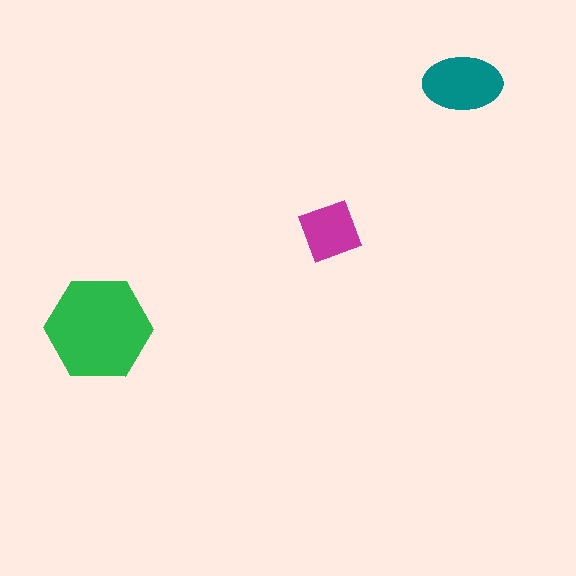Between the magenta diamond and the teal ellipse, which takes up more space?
The teal ellipse.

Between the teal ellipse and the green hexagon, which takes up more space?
The green hexagon.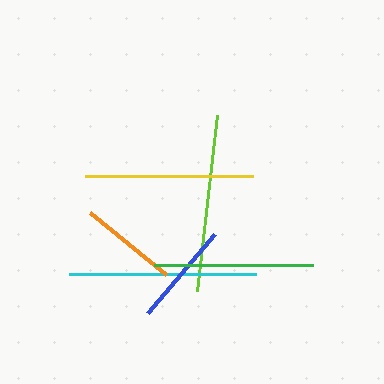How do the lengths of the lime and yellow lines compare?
The lime and yellow lines are approximately the same length.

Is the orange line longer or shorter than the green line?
The green line is longer than the orange line.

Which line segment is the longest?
The cyan line is the longest at approximately 187 pixels.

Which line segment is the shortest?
The orange line is the shortest at approximately 98 pixels.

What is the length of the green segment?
The green segment is approximately 159 pixels long.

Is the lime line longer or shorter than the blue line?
The lime line is longer than the blue line.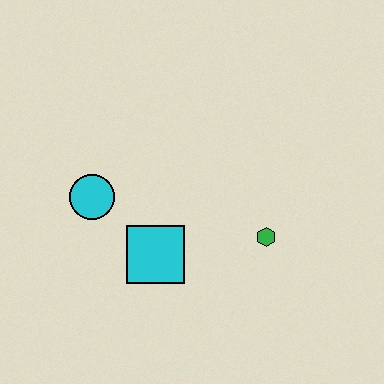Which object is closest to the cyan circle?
The cyan square is closest to the cyan circle.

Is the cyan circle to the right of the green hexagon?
No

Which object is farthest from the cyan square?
The green hexagon is farthest from the cyan square.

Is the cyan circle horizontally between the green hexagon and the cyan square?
No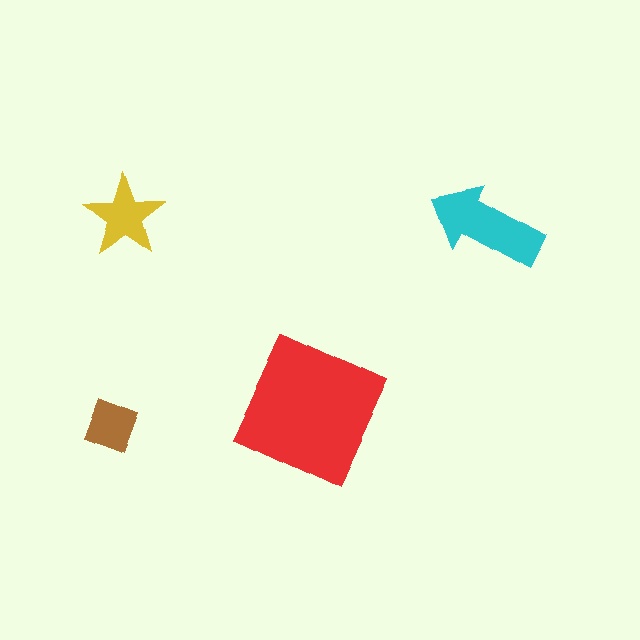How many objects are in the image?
There are 4 objects in the image.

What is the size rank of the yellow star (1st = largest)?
3rd.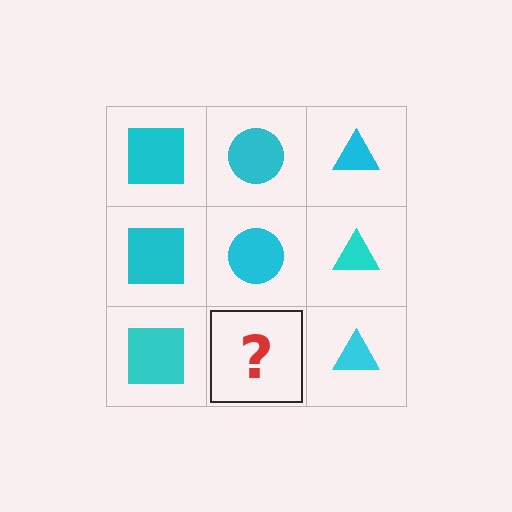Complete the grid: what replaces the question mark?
The question mark should be replaced with a cyan circle.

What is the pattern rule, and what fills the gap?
The rule is that each column has a consistent shape. The gap should be filled with a cyan circle.